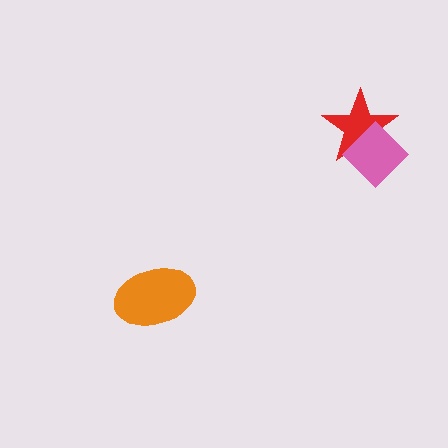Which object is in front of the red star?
The pink diamond is in front of the red star.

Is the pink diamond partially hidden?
No, no other shape covers it.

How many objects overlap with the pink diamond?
1 object overlaps with the pink diamond.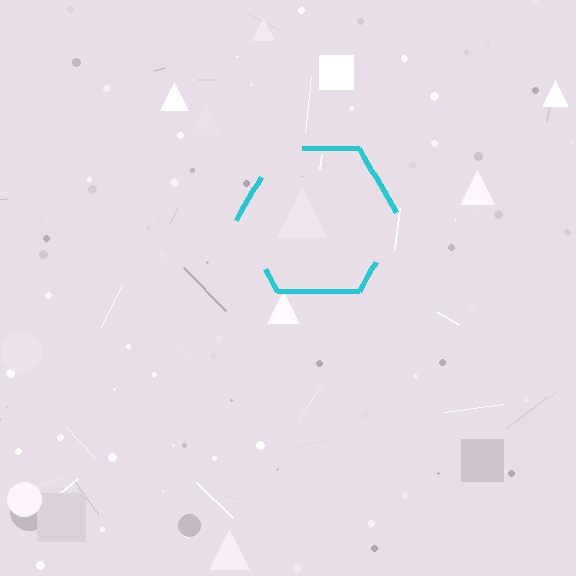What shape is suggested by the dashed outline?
The dashed outline suggests a hexagon.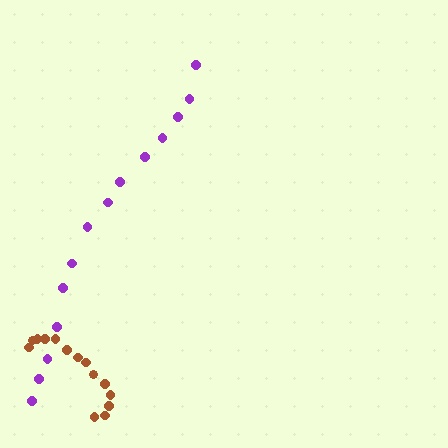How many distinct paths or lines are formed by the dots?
There are 2 distinct paths.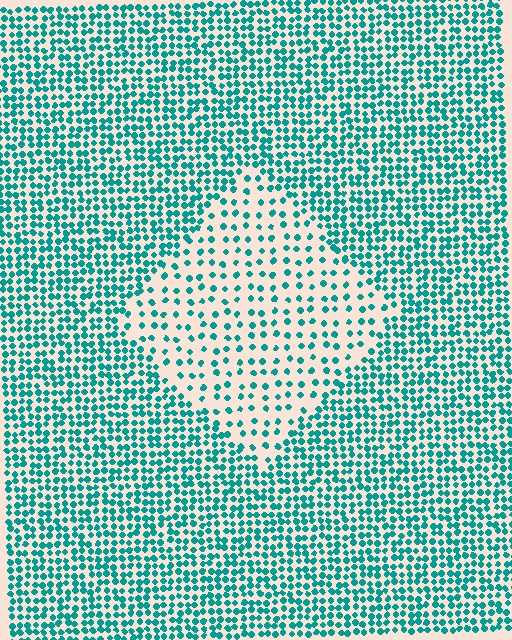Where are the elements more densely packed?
The elements are more densely packed outside the diamond boundary.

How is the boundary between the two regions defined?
The boundary is defined by a change in element density (approximately 2.3x ratio). All elements are the same color, size, and shape.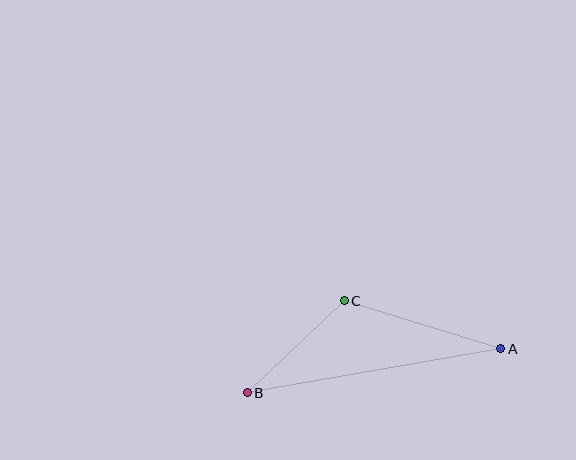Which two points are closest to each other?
Points B and C are closest to each other.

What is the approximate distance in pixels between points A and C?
The distance between A and C is approximately 164 pixels.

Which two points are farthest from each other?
Points A and B are farthest from each other.